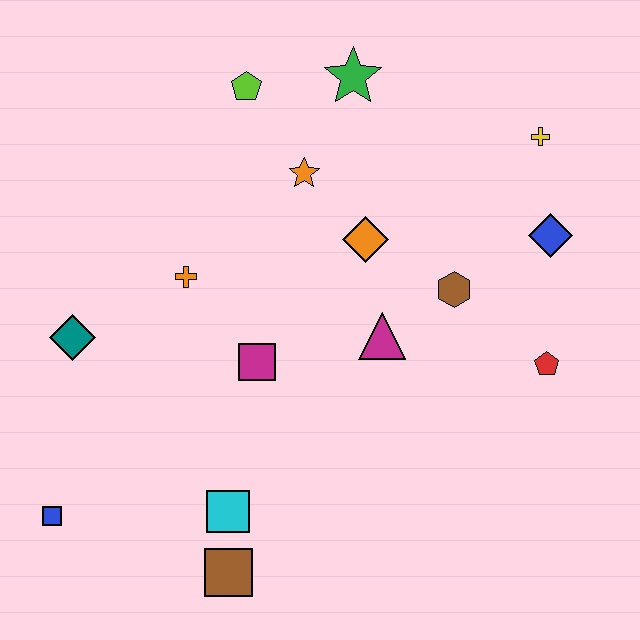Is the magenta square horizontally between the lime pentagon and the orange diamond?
Yes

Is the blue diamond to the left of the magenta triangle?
No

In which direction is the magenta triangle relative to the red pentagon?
The magenta triangle is to the left of the red pentagon.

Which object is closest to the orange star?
The orange diamond is closest to the orange star.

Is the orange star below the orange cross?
No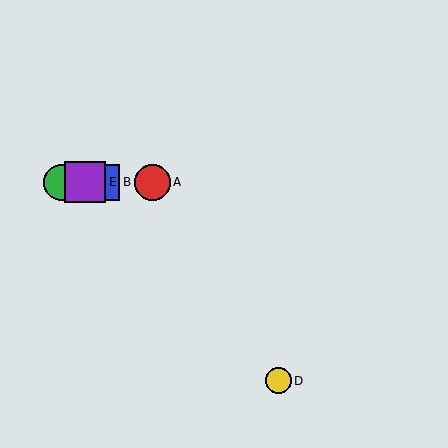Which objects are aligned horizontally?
Objects A, B, C, E are aligned horizontally.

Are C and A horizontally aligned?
Yes, both are at y≈182.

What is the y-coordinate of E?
Object E is at y≈182.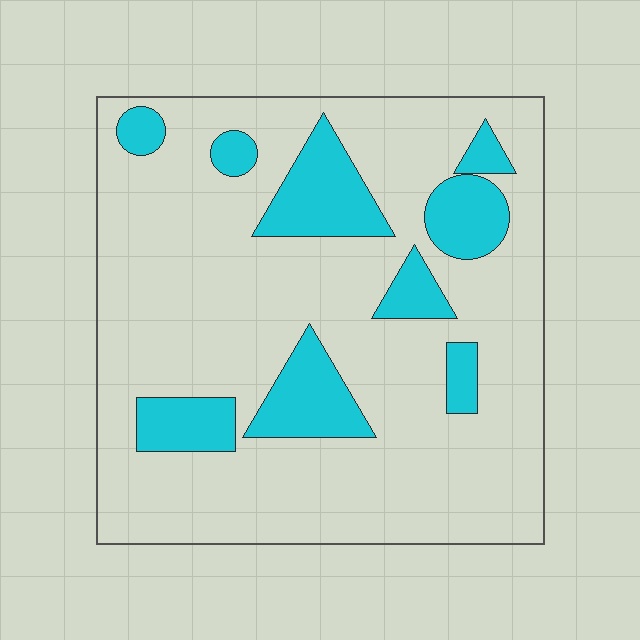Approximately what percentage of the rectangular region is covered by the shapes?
Approximately 20%.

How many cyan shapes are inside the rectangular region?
9.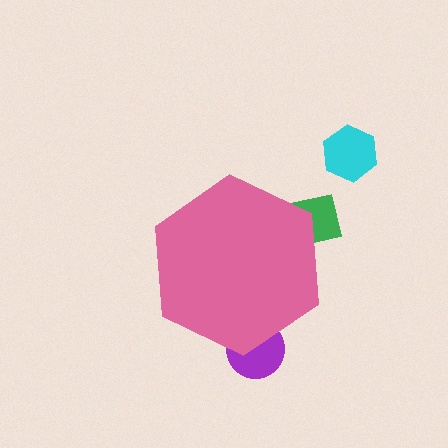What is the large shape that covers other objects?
A pink hexagon.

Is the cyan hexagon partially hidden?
No, the cyan hexagon is fully visible.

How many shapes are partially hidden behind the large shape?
2 shapes are partially hidden.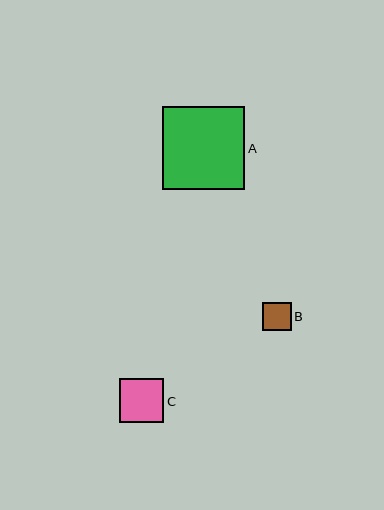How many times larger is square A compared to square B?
Square A is approximately 2.9 times the size of square B.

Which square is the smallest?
Square B is the smallest with a size of approximately 29 pixels.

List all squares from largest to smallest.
From largest to smallest: A, C, B.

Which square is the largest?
Square A is the largest with a size of approximately 83 pixels.